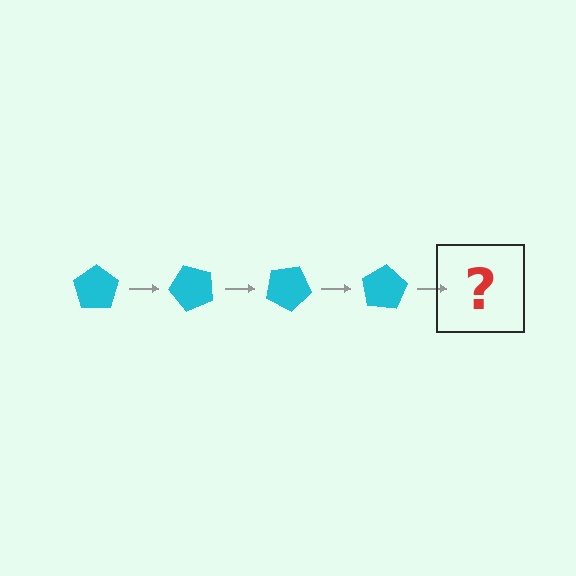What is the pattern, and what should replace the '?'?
The pattern is that the pentagon rotates 50 degrees each step. The '?' should be a cyan pentagon rotated 200 degrees.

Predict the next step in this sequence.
The next step is a cyan pentagon rotated 200 degrees.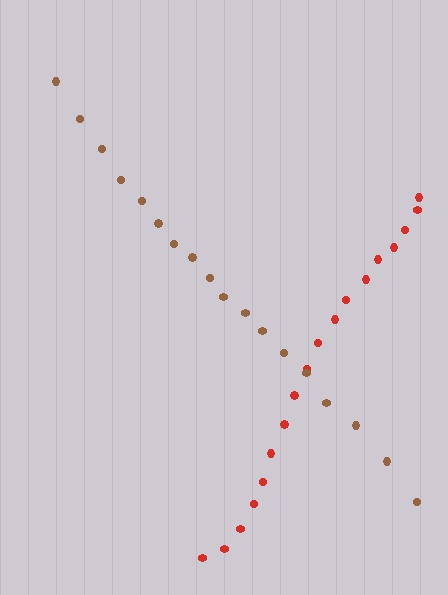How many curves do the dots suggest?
There are 2 distinct paths.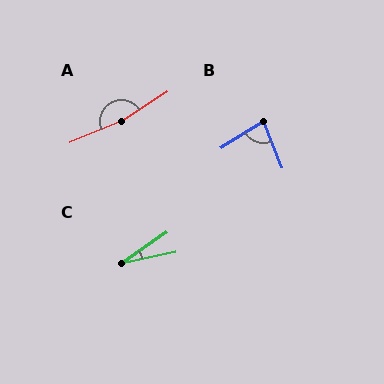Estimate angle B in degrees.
Approximately 80 degrees.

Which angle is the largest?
A, at approximately 169 degrees.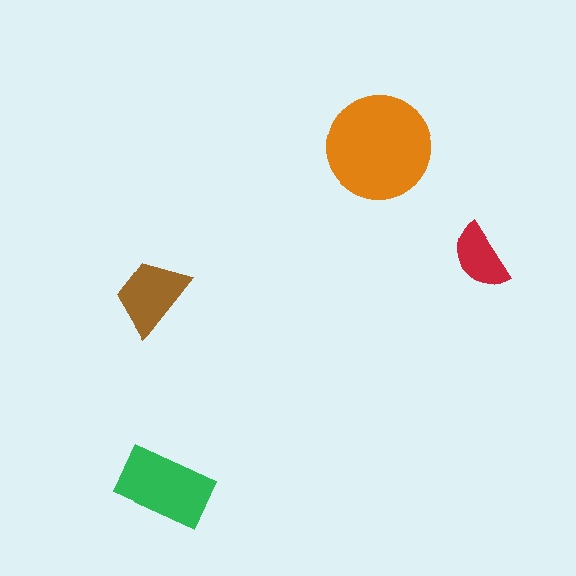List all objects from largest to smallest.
The orange circle, the green rectangle, the brown trapezoid, the red semicircle.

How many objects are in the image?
There are 4 objects in the image.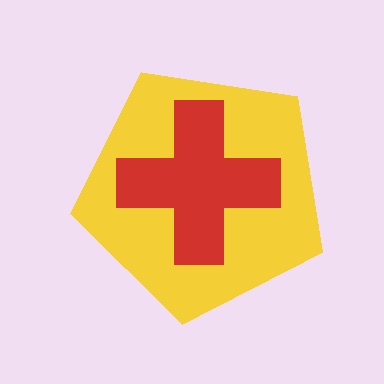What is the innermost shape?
The red cross.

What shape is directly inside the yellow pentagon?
The red cross.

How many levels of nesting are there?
2.